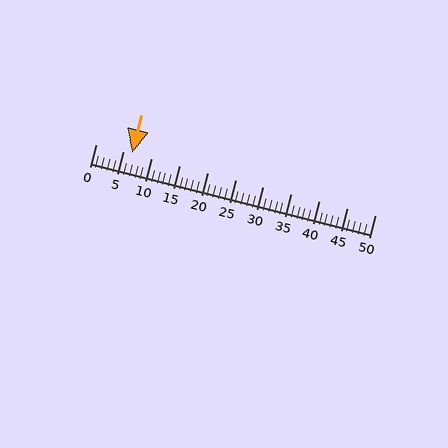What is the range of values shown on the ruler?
The ruler shows values from 0 to 50.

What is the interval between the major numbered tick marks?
The major tick marks are spaced 5 units apart.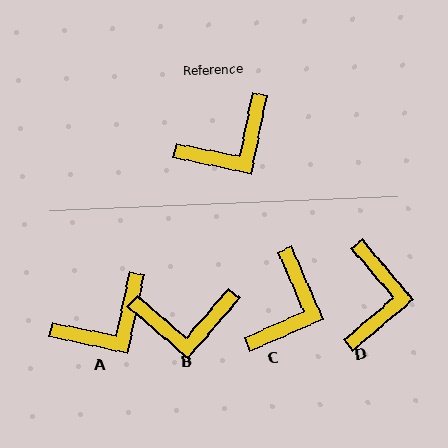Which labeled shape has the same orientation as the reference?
A.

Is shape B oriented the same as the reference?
No, it is off by about 29 degrees.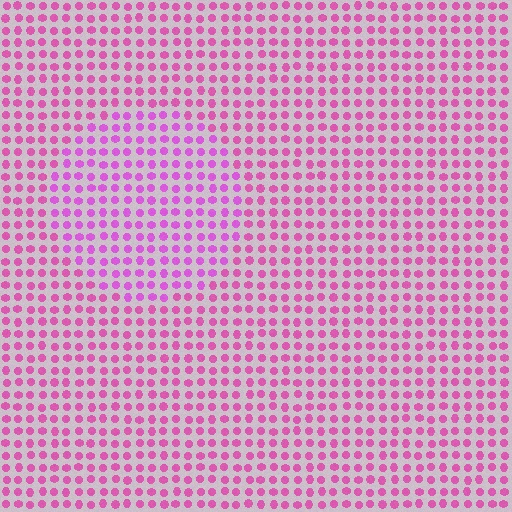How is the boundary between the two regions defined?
The boundary is defined purely by a slight shift in hue (about 21 degrees). Spacing, size, and orientation are identical on both sides.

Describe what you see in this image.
The image is filled with small pink elements in a uniform arrangement. A circle-shaped region is visible where the elements are tinted to a slightly different hue, forming a subtle color boundary.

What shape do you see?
I see a circle.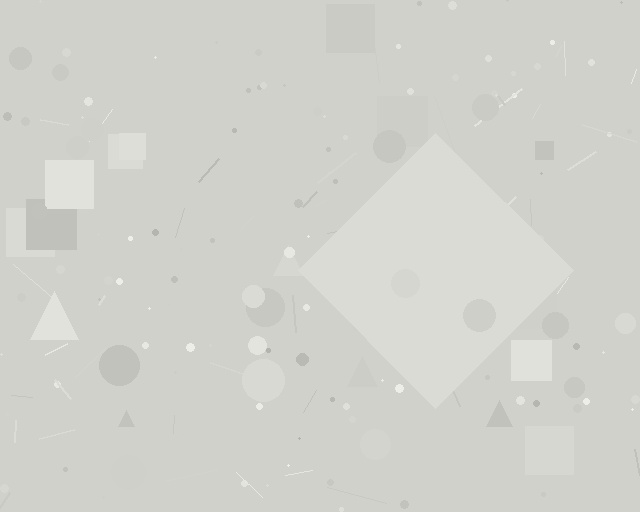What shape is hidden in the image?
A diamond is hidden in the image.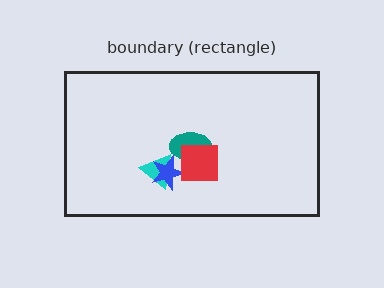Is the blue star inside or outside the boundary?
Inside.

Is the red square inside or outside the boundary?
Inside.